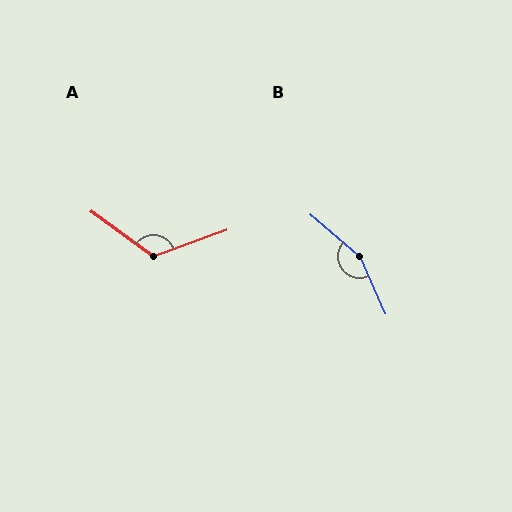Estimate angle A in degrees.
Approximately 124 degrees.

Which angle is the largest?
B, at approximately 155 degrees.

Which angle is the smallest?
A, at approximately 124 degrees.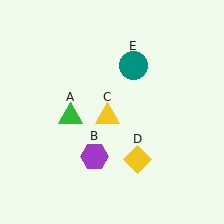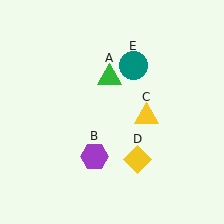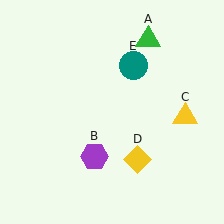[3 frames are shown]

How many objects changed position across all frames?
2 objects changed position: green triangle (object A), yellow triangle (object C).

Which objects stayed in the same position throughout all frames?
Purple hexagon (object B) and yellow diamond (object D) and teal circle (object E) remained stationary.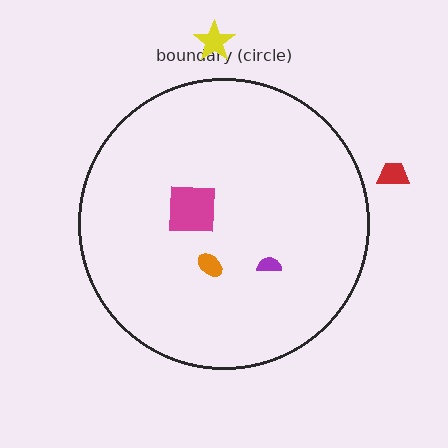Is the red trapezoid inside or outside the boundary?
Outside.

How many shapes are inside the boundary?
3 inside, 2 outside.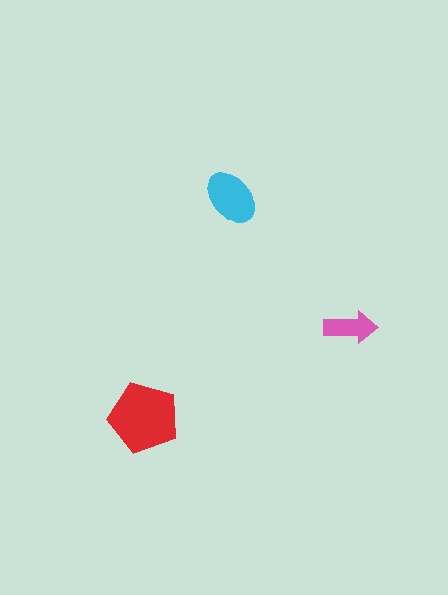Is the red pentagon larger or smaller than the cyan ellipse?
Larger.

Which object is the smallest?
The pink arrow.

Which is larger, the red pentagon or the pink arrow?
The red pentagon.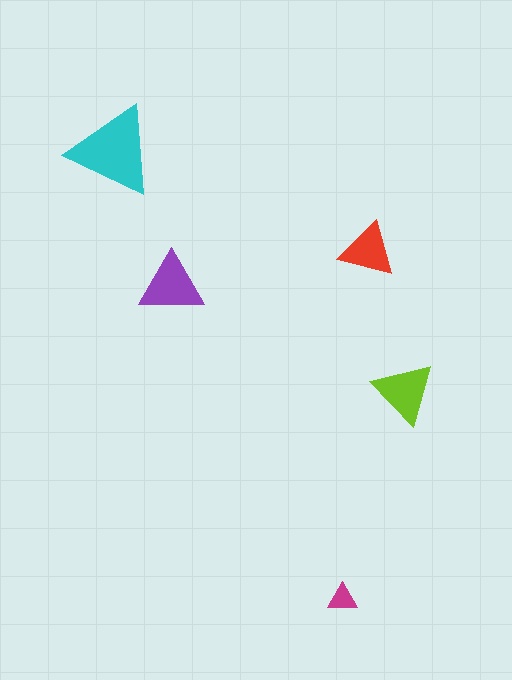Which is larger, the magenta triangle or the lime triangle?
The lime one.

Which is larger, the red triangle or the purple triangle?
The purple one.